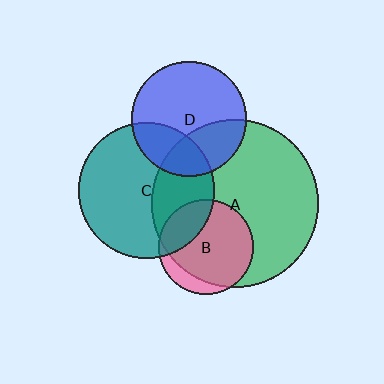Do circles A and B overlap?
Yes.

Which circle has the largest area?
Circle A (green).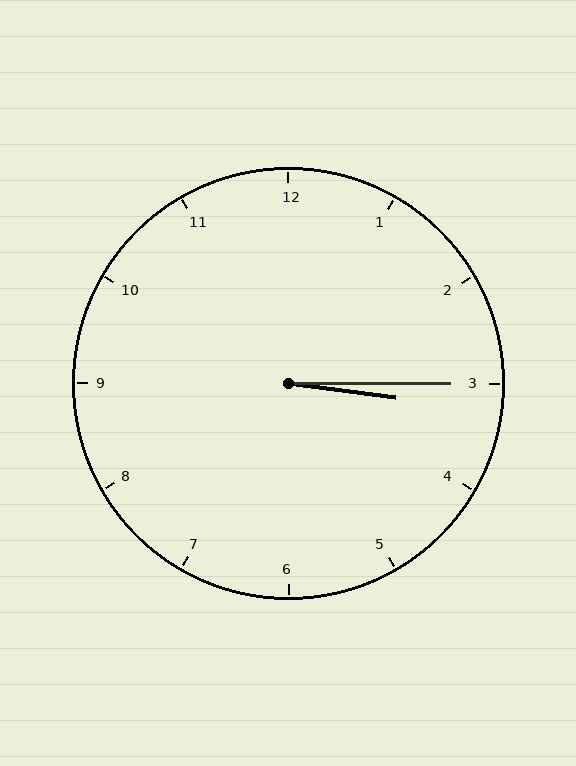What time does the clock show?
3:15.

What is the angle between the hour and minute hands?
Approximately 8 degrees.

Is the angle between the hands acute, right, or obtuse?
It is acute.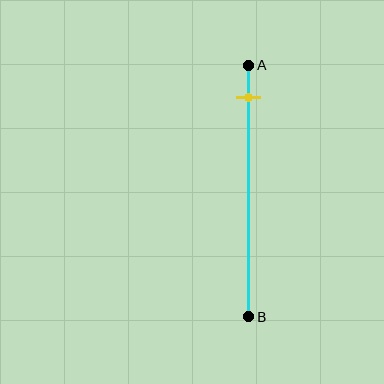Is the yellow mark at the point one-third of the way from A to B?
No, the mark is at about 15% from A, not at the 33% one-third point.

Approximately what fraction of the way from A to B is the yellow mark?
The yellow mark is approximately 15% of the way from A to B.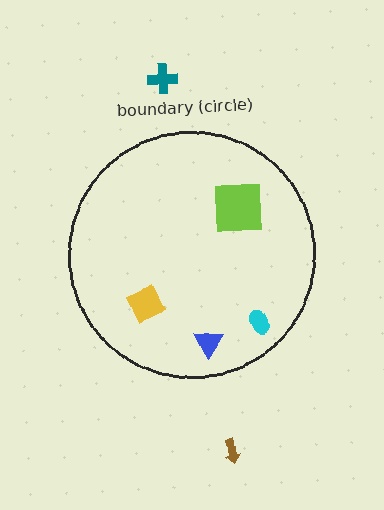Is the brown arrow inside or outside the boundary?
Outside.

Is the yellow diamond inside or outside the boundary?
Inside.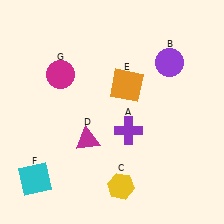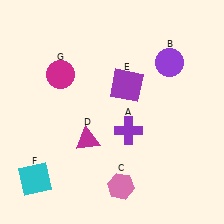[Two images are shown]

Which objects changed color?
C changed from yellow to pink. E changed from orange to purple.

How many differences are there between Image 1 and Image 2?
There are 2 differences between the two images.